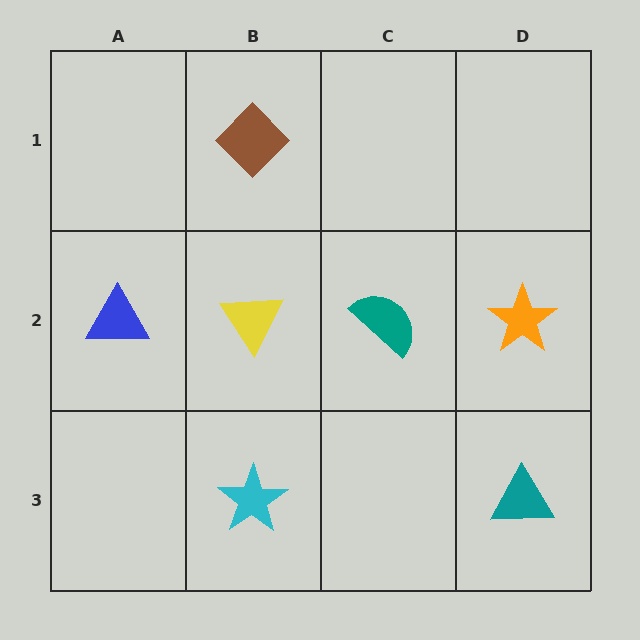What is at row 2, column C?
A teal semicircle.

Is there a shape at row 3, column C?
No, that cell is empty.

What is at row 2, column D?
An orange star.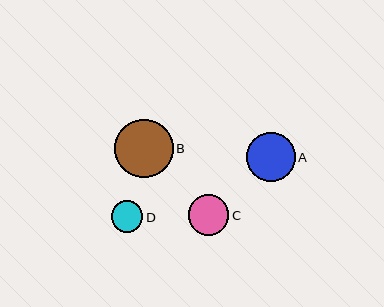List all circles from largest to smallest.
From largest to smallest: B, A, C, D.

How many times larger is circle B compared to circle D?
Circle B is approximately 1.9 times the size of circle D.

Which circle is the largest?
Circle B is the largest with a size of approximately 59 pixels.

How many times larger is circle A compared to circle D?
Circle A is approximately 1.5 times the size of circle D.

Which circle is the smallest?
Circle D is the smallest with a size of approximately 32 pixels.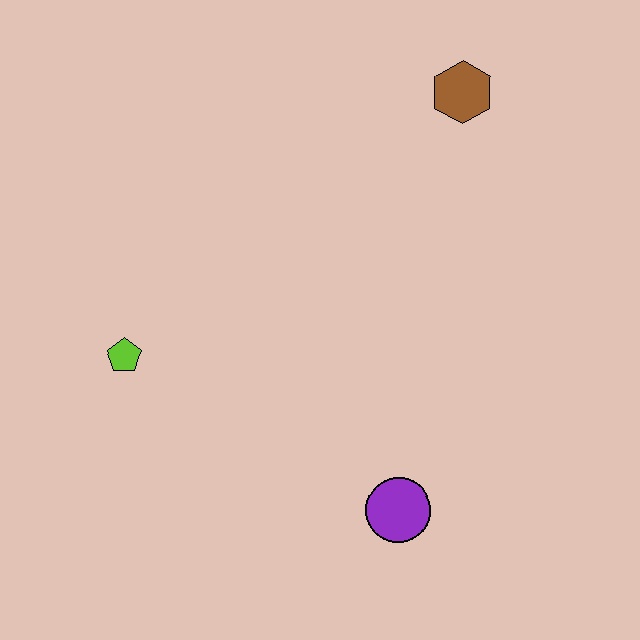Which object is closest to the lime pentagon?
The purple circle is closest to the lime pentagon.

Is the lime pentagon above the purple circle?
Yes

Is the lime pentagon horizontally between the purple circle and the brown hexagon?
No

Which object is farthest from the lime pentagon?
The brown hexagon is farthest from the lime pentagon.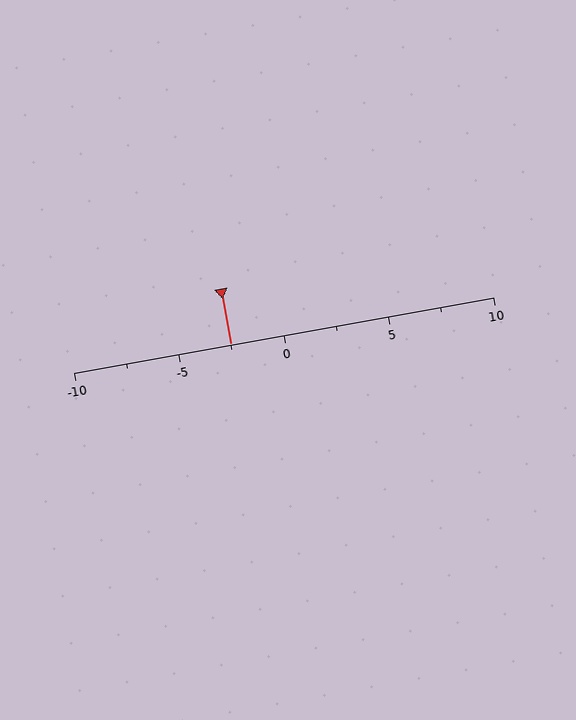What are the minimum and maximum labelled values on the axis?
The axis runs from -10 to 10.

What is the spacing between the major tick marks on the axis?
The major ticks are spaced 5 apart.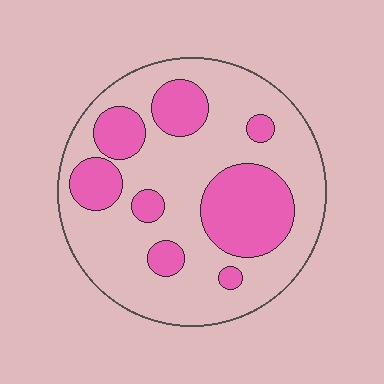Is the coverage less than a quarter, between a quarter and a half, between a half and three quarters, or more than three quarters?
Between a quarter and a half.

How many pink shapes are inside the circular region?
8.